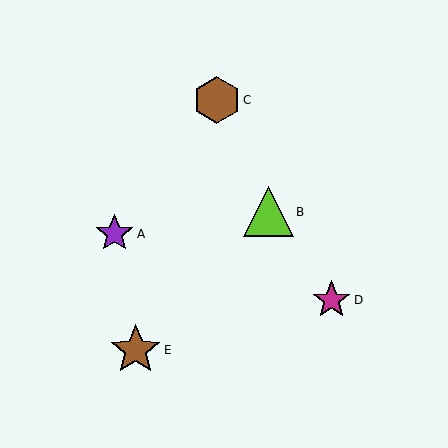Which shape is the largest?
The brown star (labeled E) is the largest.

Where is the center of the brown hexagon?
The center of the brown hexagon is at (217, 100).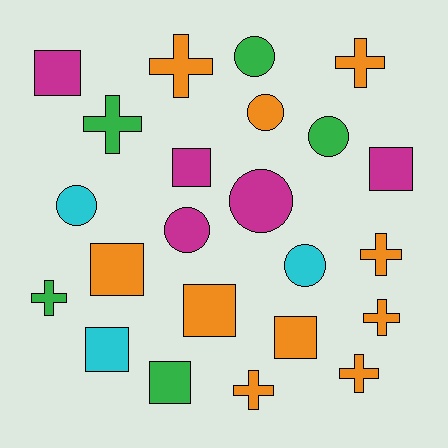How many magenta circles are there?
There are 2 magenta circles.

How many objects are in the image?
There are 23 objects.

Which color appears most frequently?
Orange, with 10 objects.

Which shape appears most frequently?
Cross, with 8 objects.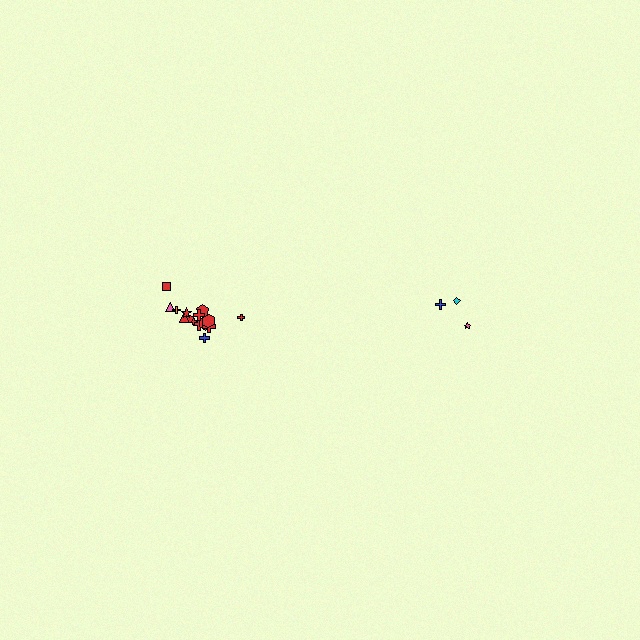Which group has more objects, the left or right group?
The left group.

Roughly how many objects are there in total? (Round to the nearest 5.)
Roughly 20 objects in total.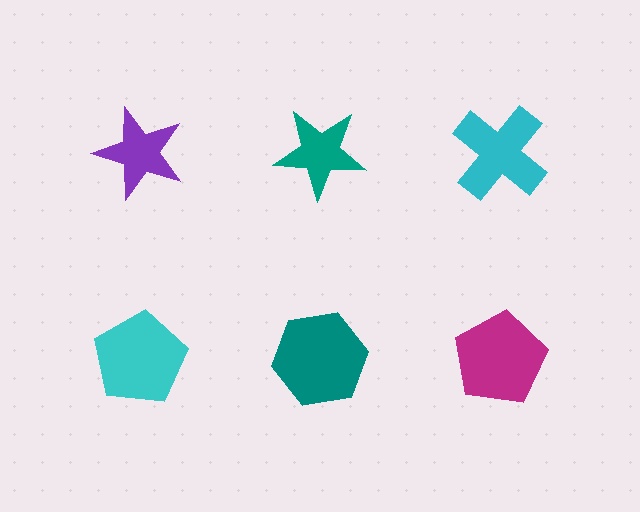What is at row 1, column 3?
A cyan cross.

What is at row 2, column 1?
A cyan pentagon.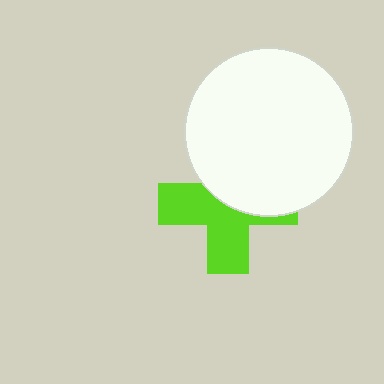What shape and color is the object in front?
The object in front is a white circle.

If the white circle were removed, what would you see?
You would see the complete lime cross.